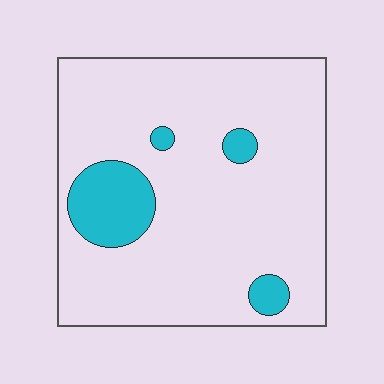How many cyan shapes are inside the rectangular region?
4.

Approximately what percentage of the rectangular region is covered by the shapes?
Approximately 10%.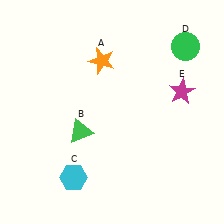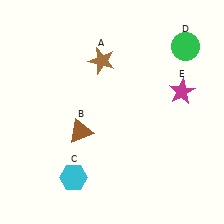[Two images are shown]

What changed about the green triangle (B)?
In Image 1, B is green. In Image 2, it changed to brown.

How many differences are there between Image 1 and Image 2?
There are 2 differences between the two images.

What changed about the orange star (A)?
In Image 1, A is orange. In Image 2, it changed to brown.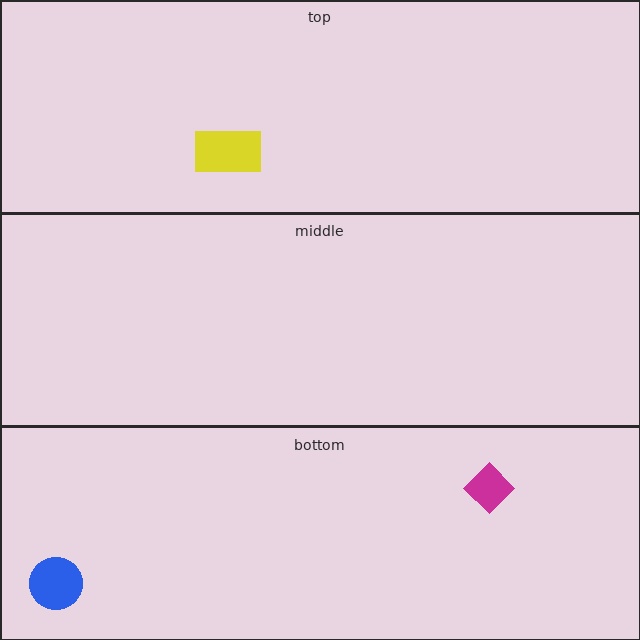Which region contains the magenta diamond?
The bottom region.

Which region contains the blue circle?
The bottom region.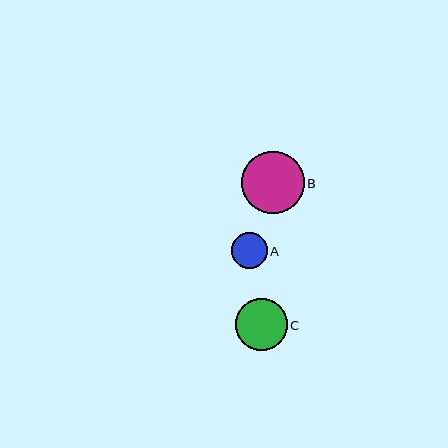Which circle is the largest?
Circle B is the largest with a size of approximately 63 pixels.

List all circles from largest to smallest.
From largest to smallest: B, C, A.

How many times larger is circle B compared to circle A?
Circle B is approximately 1.8 times the size of circle A.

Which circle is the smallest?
Circle A is the smallest with a size of approximately 35 pixels.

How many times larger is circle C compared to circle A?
Circle C is approximately 1.5 times the size of circle A.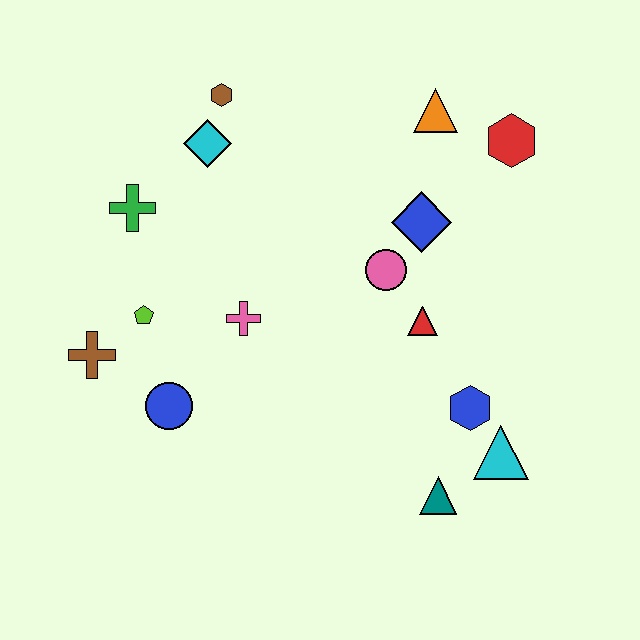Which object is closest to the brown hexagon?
The cyan diamond is closest to the brown hexagon.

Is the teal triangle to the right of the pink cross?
Yes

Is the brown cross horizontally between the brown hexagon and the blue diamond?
No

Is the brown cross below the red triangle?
Yes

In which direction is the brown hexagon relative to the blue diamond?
The brown hexagon is to the left of the blue diamond.